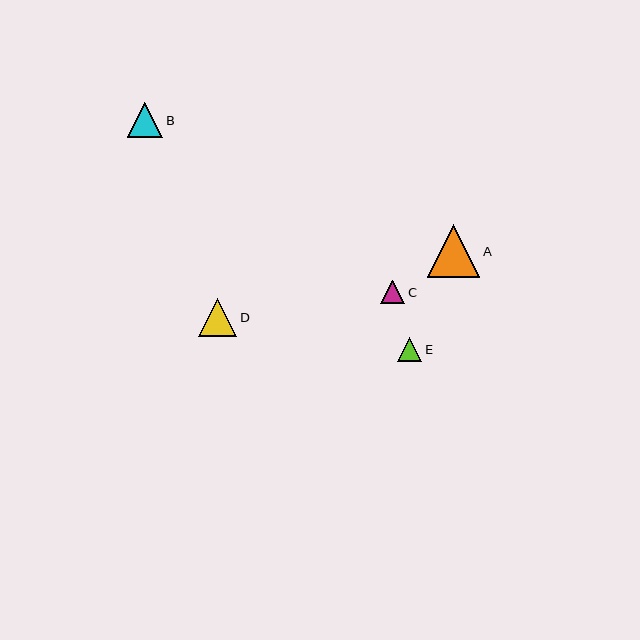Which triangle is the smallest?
Triangle C is the smallest with a size of approximately 24 pixels.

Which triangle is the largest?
Triangle A is the largest with a size of approximately 52 pixels.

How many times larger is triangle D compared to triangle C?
Triangle D is approximately 1.6 times the size of triangle C.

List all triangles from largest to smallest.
From largest to smallest: A, D, B, E, C.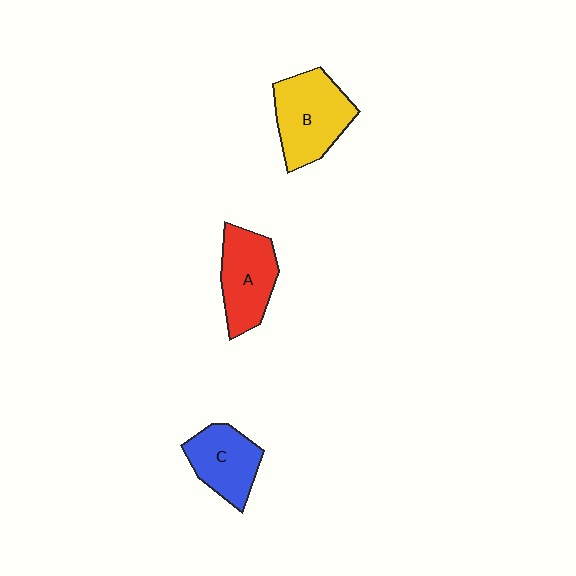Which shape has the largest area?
Shape B (yellow).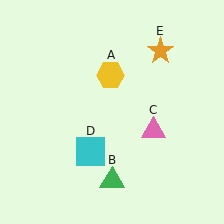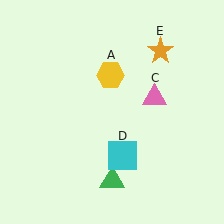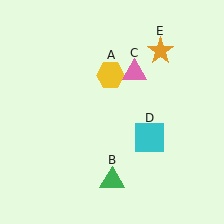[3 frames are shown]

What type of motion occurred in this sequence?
The pink triangle (object C), cyan square (object D) rotated counterclockwise around the center of the scene.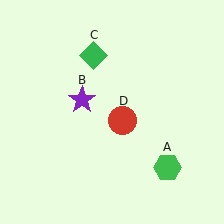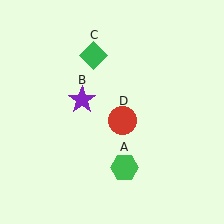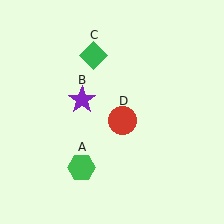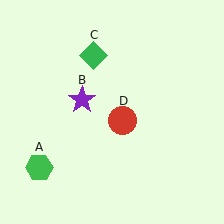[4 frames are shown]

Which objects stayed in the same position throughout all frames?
Purple star (object B) and green diamond (object C) and red circle (object D) remained stationary.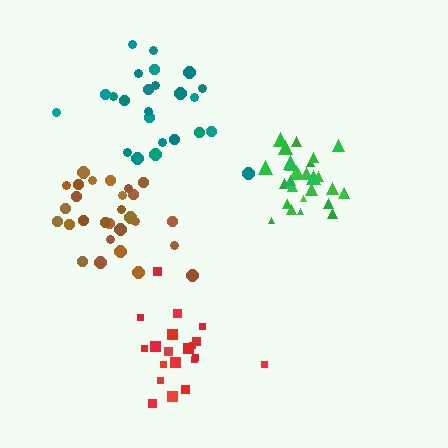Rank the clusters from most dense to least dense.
green, brown, red, teal.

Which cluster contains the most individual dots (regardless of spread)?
Green (30).